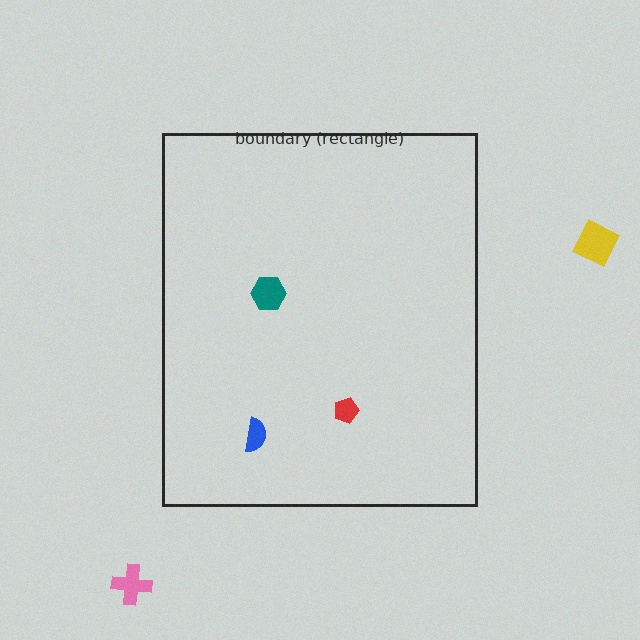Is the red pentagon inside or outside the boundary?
Inside.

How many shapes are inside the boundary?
3 inside, 2 outside.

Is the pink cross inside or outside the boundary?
Outside.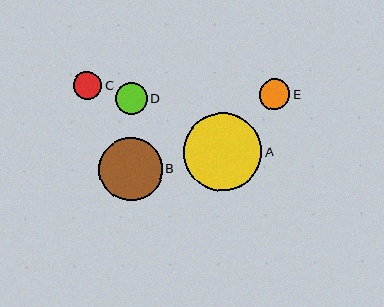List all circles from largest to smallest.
From largest to smallest: A, B, D, E, C.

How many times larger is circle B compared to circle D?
Circle B is approximately 2.0 times the size of circle D.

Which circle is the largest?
Circle A is the largest with a size of approximately 78 pixels.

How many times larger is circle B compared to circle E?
Circle B is approximately 2.1 times the size of circle E.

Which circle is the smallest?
Circle C is the smallest with a size of approximately 29 pixels.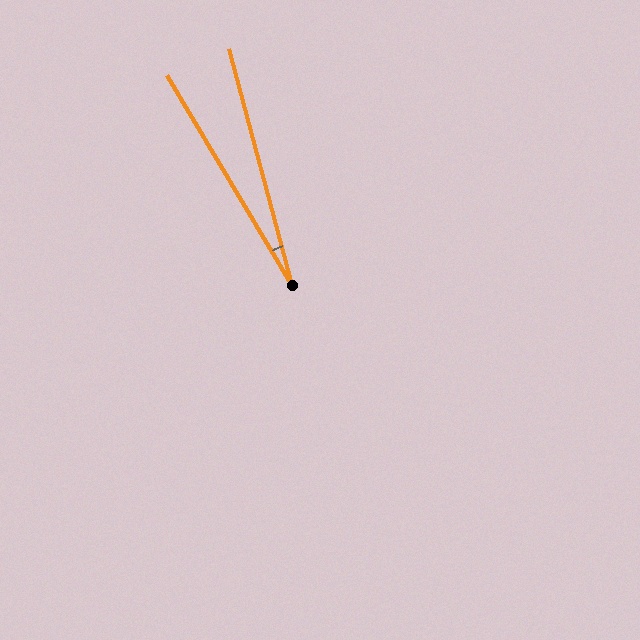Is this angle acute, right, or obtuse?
It is acute.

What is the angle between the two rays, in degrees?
Approximately 16 degrees.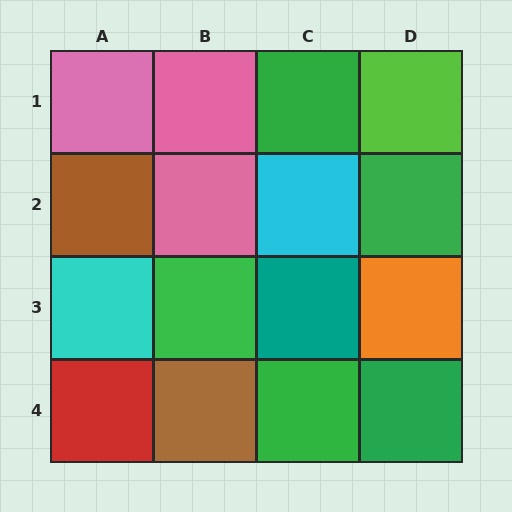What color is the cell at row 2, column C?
Cyan.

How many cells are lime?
1 cell is lime.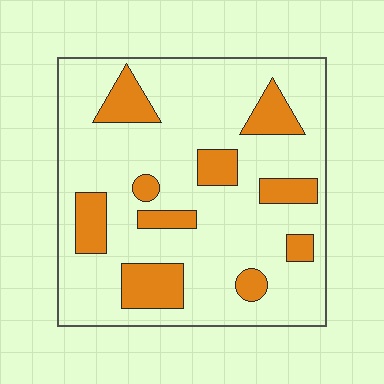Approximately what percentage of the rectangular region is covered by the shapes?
Approximately 20%.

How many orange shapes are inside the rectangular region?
10.